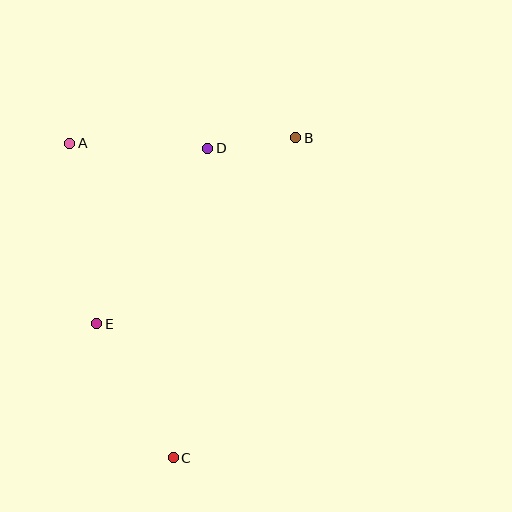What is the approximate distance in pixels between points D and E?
The distance between D and E is approximately 208 pixels.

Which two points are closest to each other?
Points B and D are closest to each other.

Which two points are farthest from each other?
Points B and C are farthest from each other.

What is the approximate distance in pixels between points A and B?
The distance between A and B is approximately 226 pixels.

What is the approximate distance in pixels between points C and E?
The distance between C and E is approximately 154 pixels.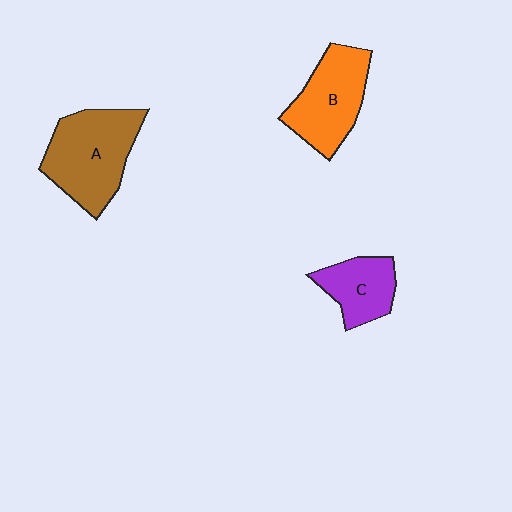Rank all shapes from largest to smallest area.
From largest to smallest: A (brown), B (orange), C (purple).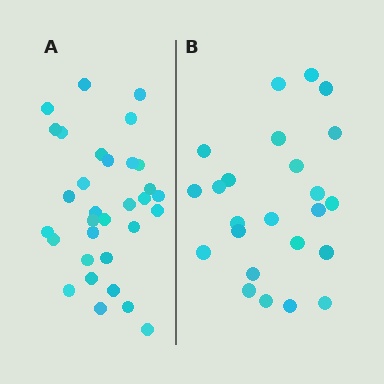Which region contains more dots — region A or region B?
Region A (the left region) has more dots.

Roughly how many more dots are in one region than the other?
Region A has roughly 8 or so more dots than region B.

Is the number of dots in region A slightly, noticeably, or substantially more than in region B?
Region A has noticeably more, but not dramatically so. The ratio is roughly 1.3 to 1.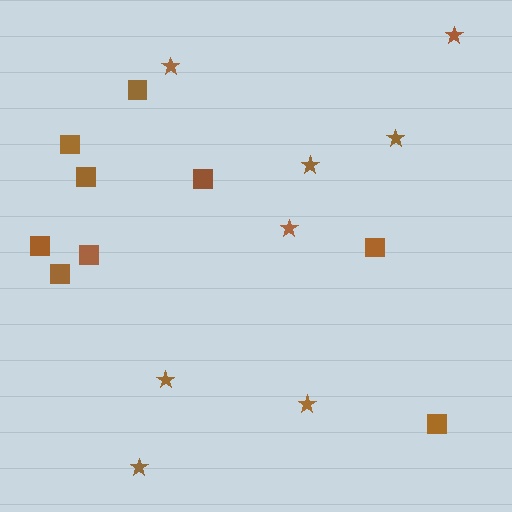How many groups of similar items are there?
There are 2 groups: one group of squares (9) and one group of stars (8).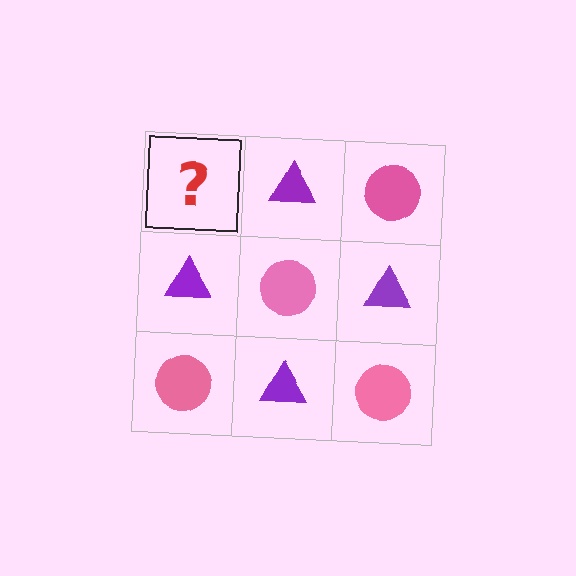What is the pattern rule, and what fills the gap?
The rule is that it alternates pink circle and purple triangle in a checkerboard pattern. The gap should be filled with a pink circle.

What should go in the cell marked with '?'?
The missing cell should contain a pink circle.